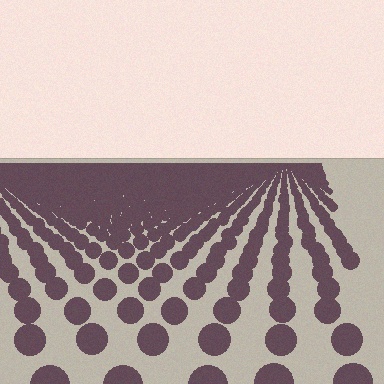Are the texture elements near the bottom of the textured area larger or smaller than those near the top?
Larger. Near the bottom, elements are closer to the viewer and appear at a bigger on-screen size.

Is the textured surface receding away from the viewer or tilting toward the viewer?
The surface is receding away from the viewer. Texture elements get smaller and denser toward the top.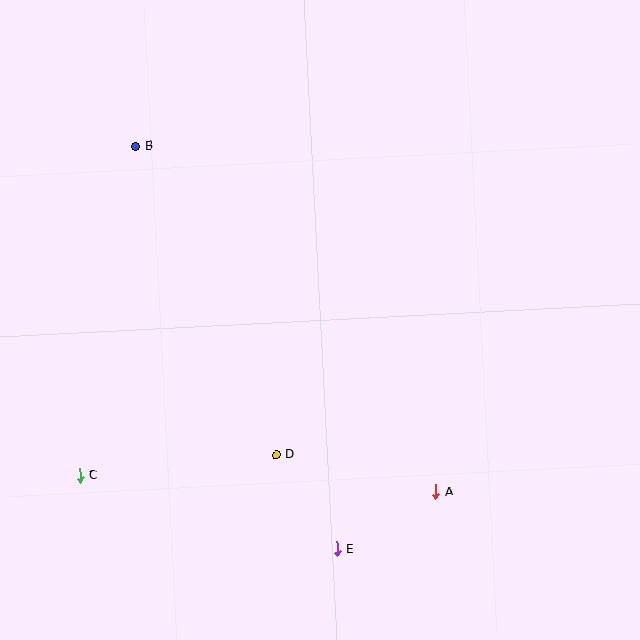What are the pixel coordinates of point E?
Point E is at (337, 549).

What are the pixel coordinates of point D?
Point D is at (276, 455).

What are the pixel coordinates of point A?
Point A is at (436, 492).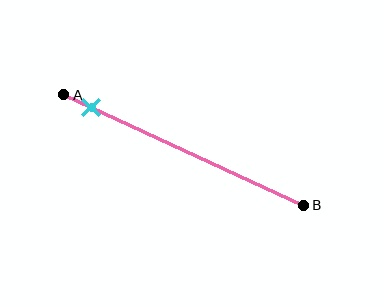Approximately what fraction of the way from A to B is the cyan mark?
The cyan mark is approximately 10% of the way from A to B.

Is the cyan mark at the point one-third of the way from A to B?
No, the mark is at about 10% from A, not at the 33% one-third point.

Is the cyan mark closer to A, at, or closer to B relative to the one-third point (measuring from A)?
The cyan mark is closer to point A than the one-third point of segment AB.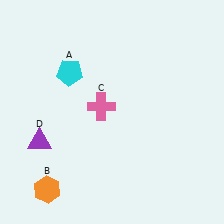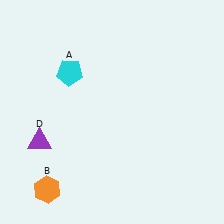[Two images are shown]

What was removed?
The pink cross (C) was removed in Image 2.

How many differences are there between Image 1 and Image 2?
There is 1 difference between the two images.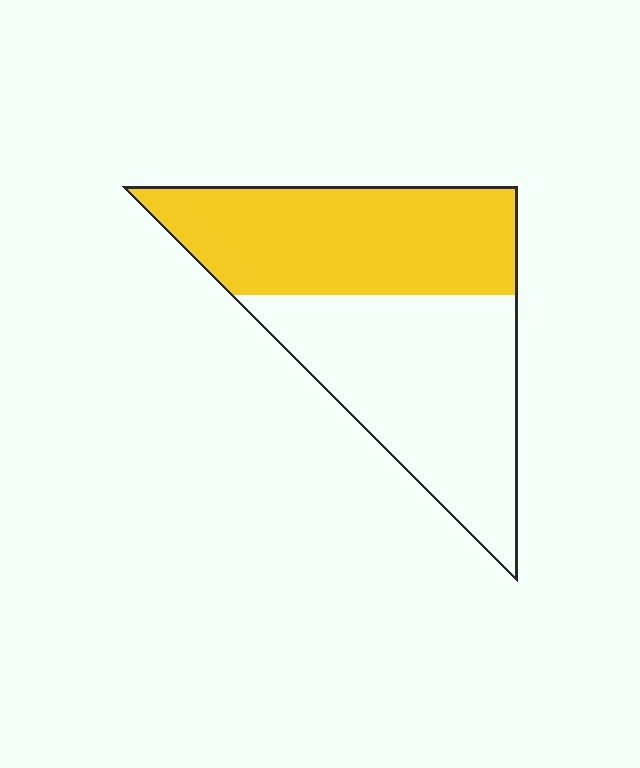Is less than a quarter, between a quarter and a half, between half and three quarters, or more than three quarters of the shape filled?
Between a quarter and a half.